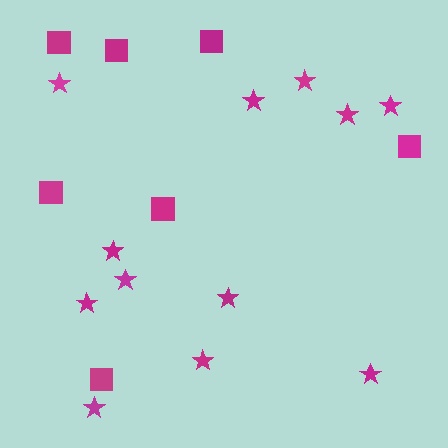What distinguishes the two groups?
There are 2 groups: one group of squares (7) and one group of stars (12).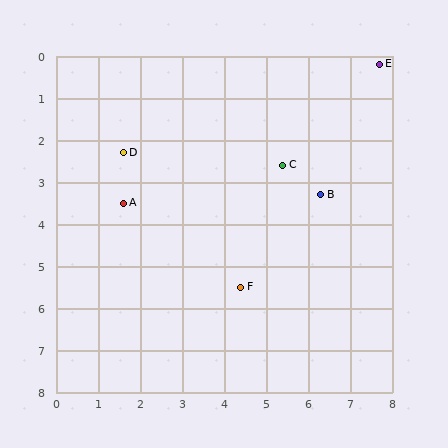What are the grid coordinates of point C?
Point C is at approximately (5.4, 2.6).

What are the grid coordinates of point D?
Point D is at approximately (1.6, 2.3).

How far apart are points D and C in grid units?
Points D and C are about 3.8 grid units apart.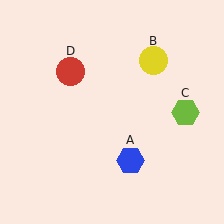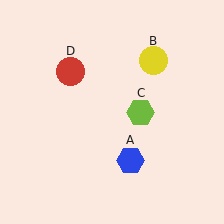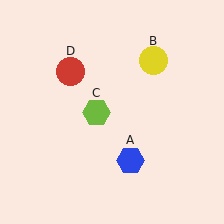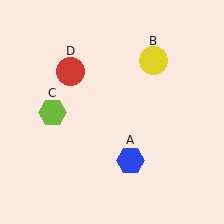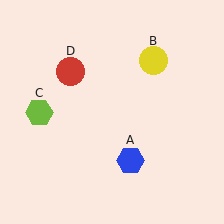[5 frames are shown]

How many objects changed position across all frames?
1 object changed position: lime hexagon (object C).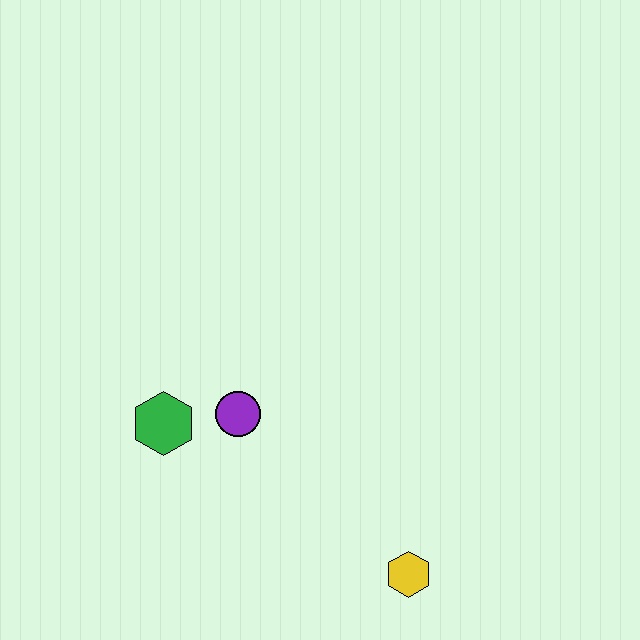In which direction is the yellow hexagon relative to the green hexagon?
The yellow hexagon is to the right of the green hexagon.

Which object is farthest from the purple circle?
The yellow hexagon is farthest from the purple circle.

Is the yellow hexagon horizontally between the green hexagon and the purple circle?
No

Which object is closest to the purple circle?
The green hexagon is closest to the purple circle.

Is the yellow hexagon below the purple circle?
Yes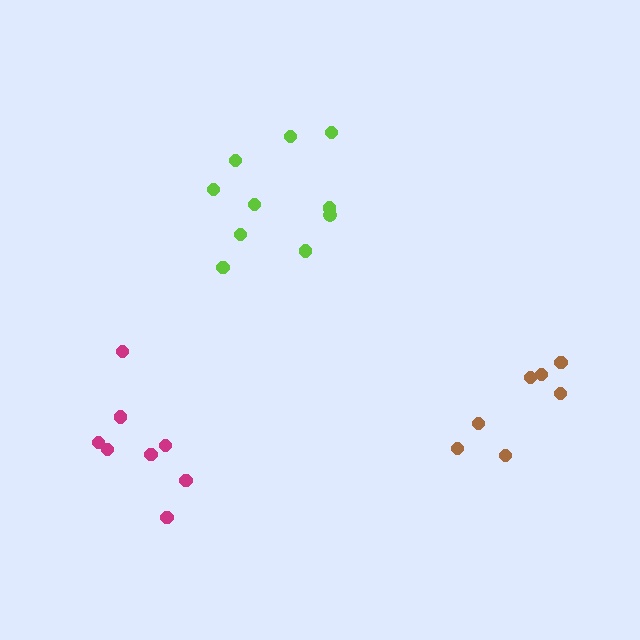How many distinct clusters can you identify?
There are 3 distinct clusters.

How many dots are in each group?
Group 1: 7 dots, Group 2: 10 dots, Group 3: 8 dots (25 total).